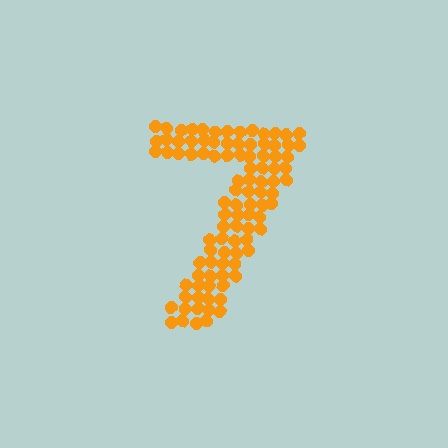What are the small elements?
The small elements are circles.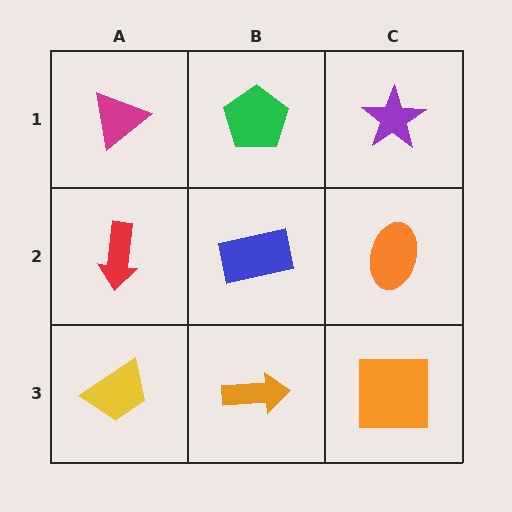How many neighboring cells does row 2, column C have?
3.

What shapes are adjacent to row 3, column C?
An orange ellipse (row 2, column C), an orange arrow (row 3, column B).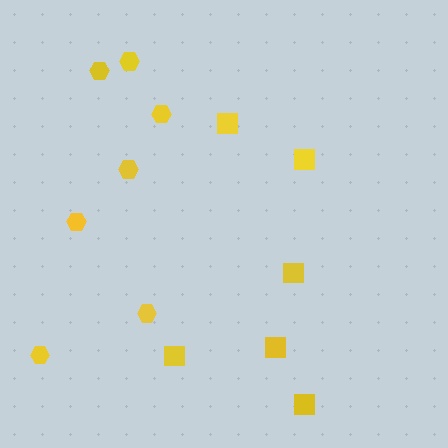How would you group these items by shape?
There are 2 groups: one group of hexagons (7) and one group of squares (6).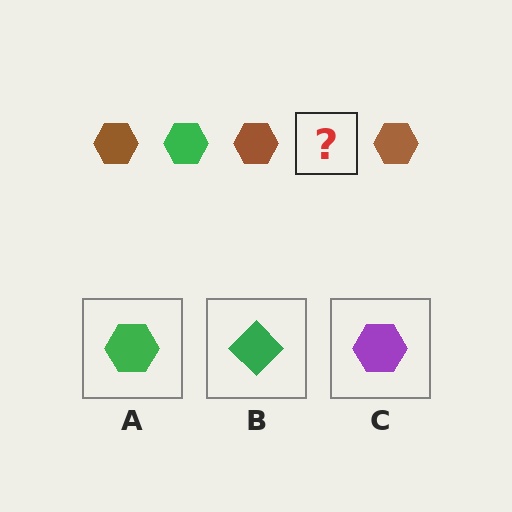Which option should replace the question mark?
Option A.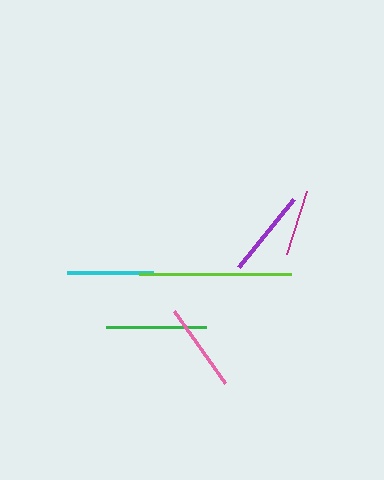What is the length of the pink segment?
The pink segment is approximately 88 pixels long.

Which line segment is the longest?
The lime line is the longest at approximately 151 pixels.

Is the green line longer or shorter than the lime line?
The lime line is longer than the green line.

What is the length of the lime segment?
The lime segment is approximately 151 pixels long.